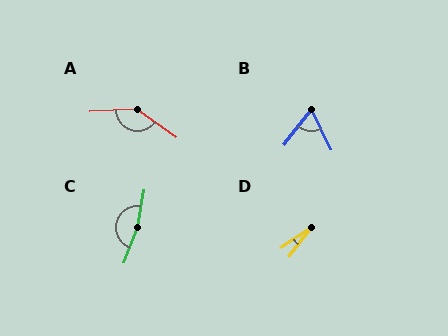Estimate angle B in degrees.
Approximately 63 degrees.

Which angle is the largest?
C, at approximately 170 degrees.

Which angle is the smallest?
D, at approximately 18 degrees.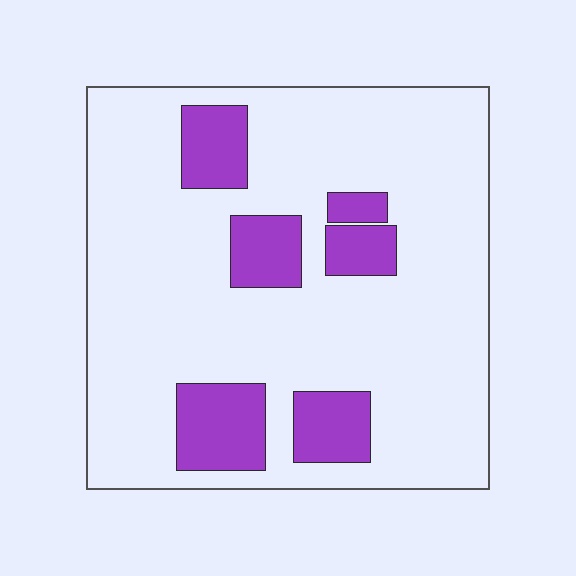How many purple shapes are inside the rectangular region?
6.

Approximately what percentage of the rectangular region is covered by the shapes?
Approximately 20%.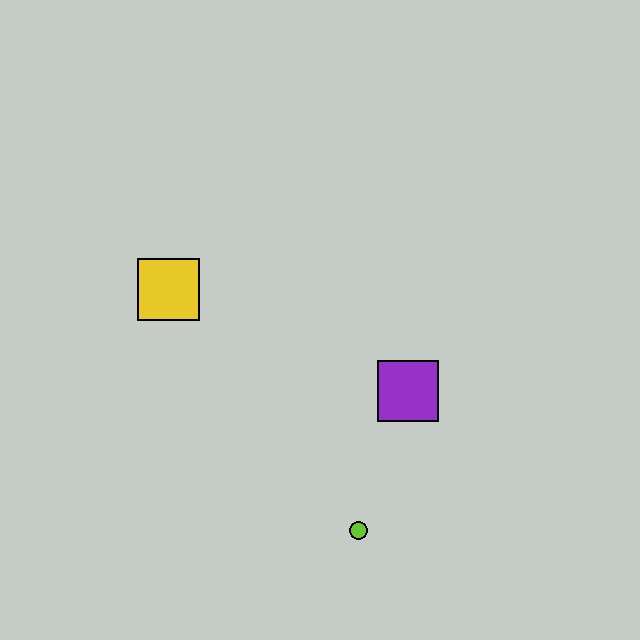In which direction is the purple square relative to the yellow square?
The purple square is to the right of the yellow square.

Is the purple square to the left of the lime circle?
No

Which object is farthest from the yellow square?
The lime circle is farthest from the yellow square.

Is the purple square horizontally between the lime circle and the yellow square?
No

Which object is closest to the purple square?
The lime circle is closest to the purple square.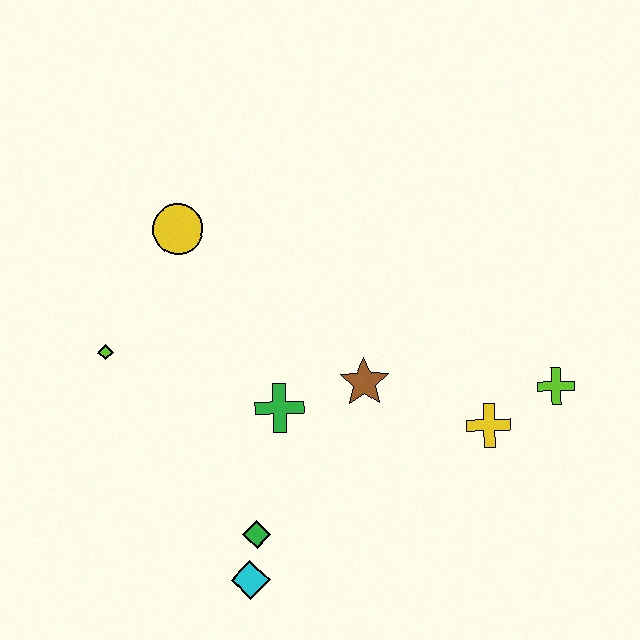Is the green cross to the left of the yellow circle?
No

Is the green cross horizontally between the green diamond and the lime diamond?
No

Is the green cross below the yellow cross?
No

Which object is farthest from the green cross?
The lime cross is farthest from the green cross.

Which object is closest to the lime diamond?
The yellow circle is closest to the lime diamond.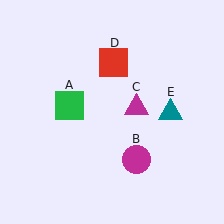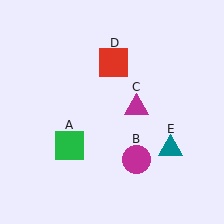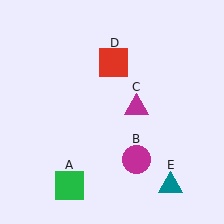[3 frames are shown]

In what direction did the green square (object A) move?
The green square (object A) moved down.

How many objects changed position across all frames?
2 objects changed position: green square (object A), teal triangle (object E).